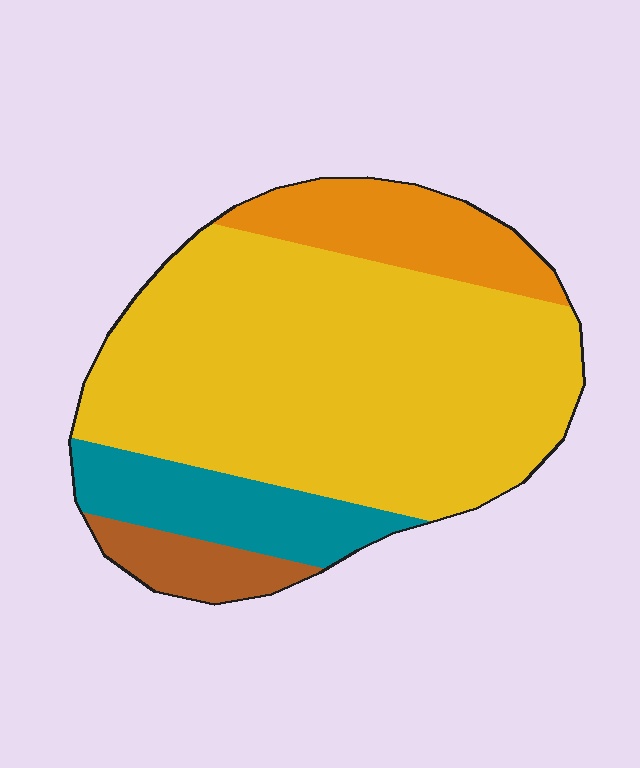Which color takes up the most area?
Yellow, at roughly 65%.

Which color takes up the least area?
Brown, at roughly 5%.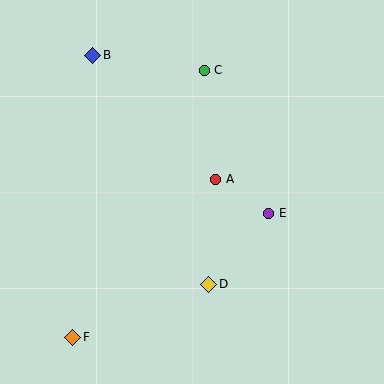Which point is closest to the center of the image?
Point A at (216, 179) is closest to the center.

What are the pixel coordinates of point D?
Point D is at (209, 284).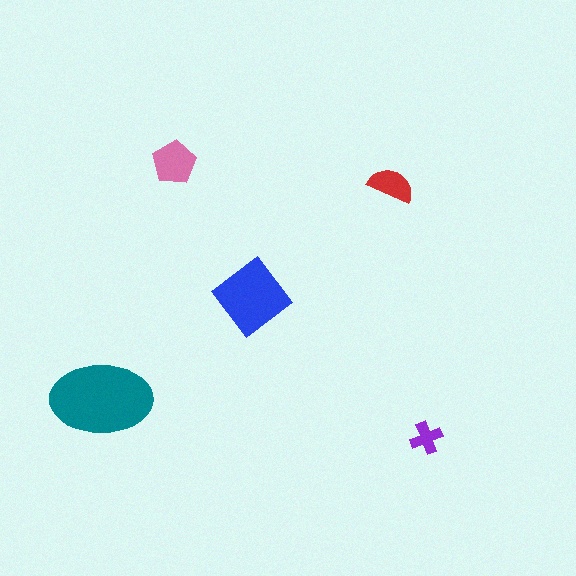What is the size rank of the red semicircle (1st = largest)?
4th.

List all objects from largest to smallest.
The teal ellipse, the blue diamond, the pink pentagon, the red semicircle, the purple cross.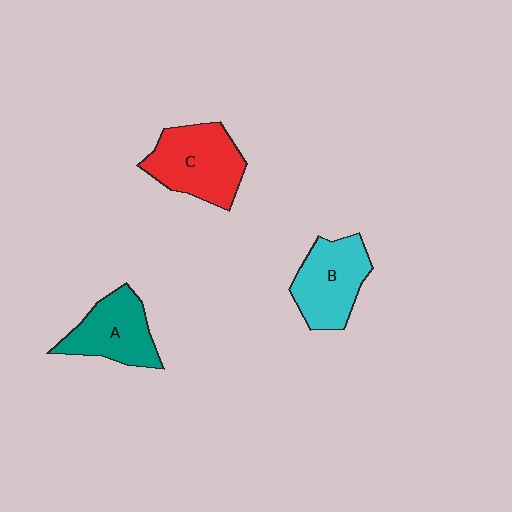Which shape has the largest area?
Shape C (red).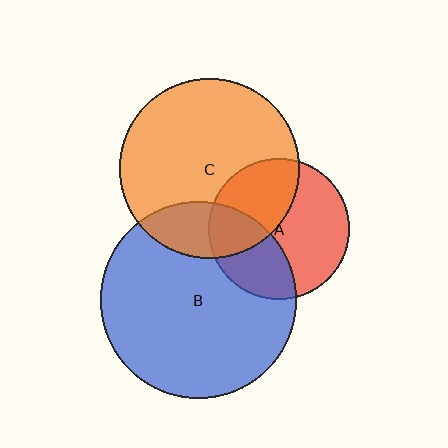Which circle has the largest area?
Circle B (blue).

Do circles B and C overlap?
Yes.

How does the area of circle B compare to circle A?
Approximately 1.9 times.